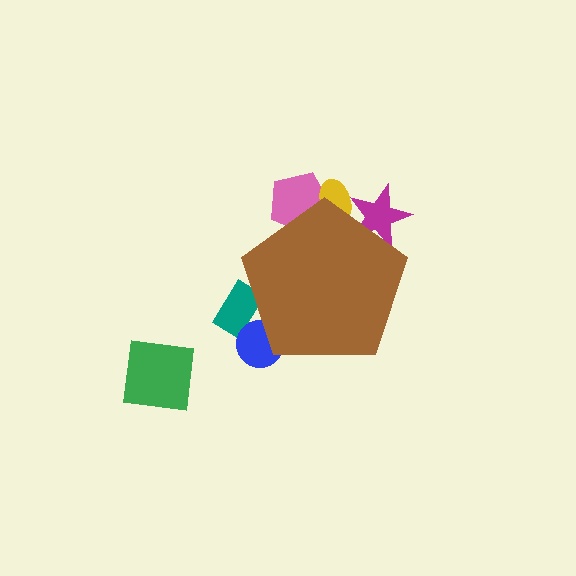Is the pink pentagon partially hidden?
Yes, the pink pentagon is partially hidden behind the brown pentagon.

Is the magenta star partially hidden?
Yes, the magenta star is partially hidden behind the brown pentagon.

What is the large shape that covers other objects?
A brown pentagon.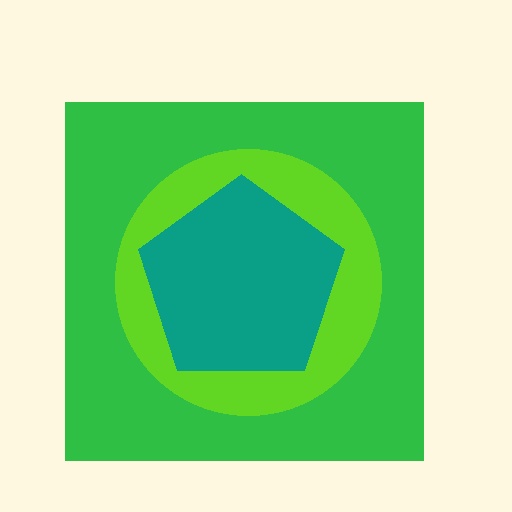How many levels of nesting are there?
3.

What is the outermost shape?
The green square.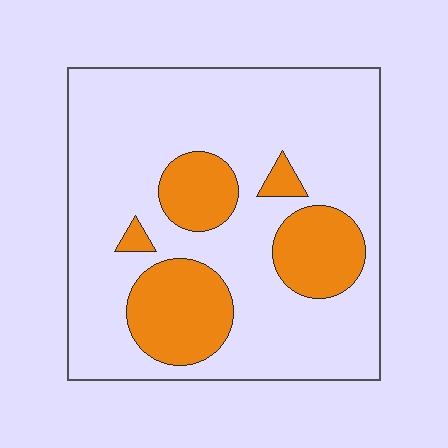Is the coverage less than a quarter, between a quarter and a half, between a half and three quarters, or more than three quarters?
Less than a quarter.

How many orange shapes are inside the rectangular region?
5.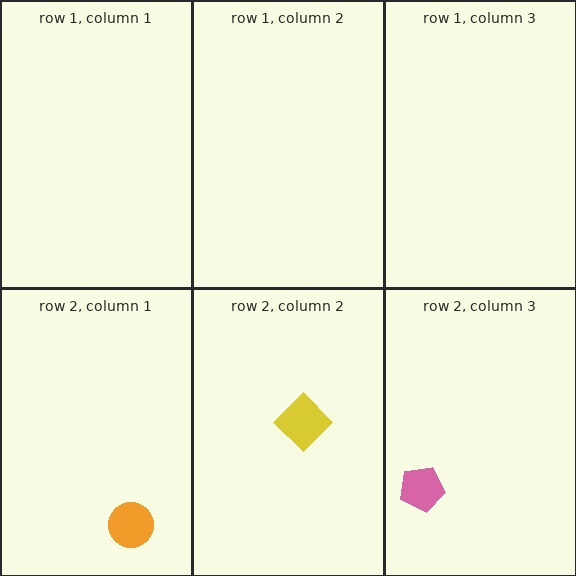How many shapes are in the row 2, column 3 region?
1.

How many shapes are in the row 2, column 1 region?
1.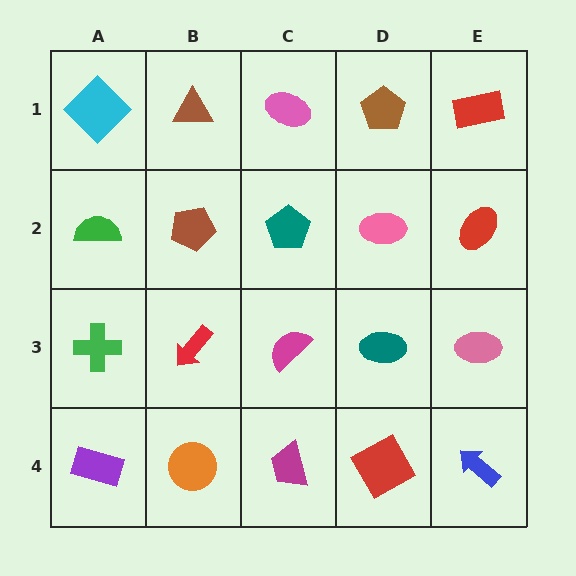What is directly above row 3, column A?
A green semicircle.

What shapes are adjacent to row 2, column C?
A pink ellipse (row 1, column C), a magenta semicircle (row 3, column C), a brown pentagon (row 2, column B), a pink ellipse (row 2, column D).